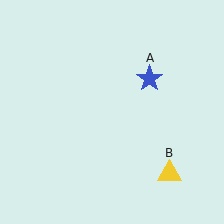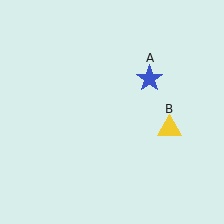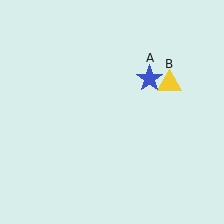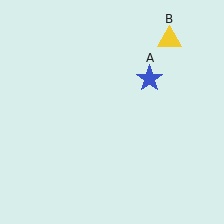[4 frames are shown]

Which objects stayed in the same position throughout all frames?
Blue star (object A) remained stationary.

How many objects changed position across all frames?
1 object changed position: yellow triangle (object B).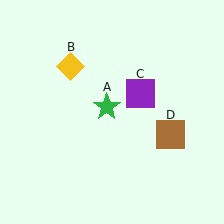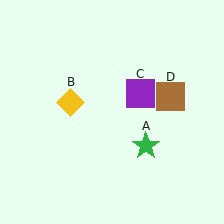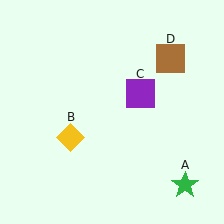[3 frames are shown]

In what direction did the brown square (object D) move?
The brown square (object D) moved up.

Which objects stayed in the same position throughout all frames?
Purple square (object C) remained stationary.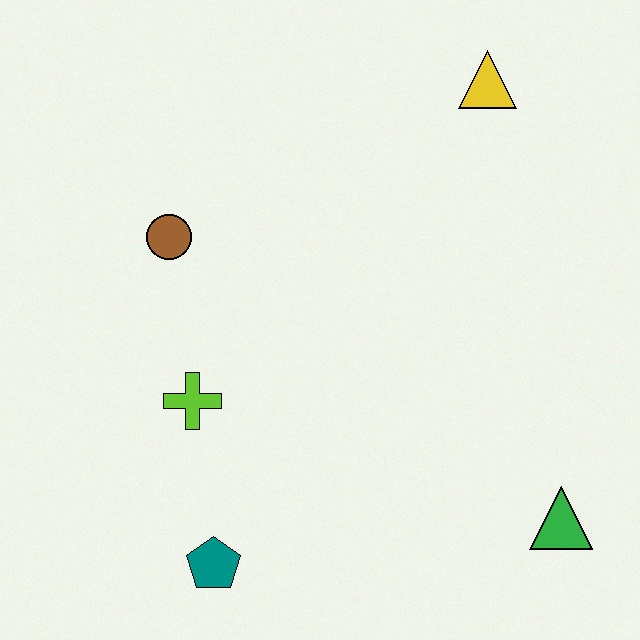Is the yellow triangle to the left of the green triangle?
Yes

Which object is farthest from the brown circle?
The green triangle is farthest from the brown circle.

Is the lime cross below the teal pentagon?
No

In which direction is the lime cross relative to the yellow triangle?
The lime cross is below the yellow triangle.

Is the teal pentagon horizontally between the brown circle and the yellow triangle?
Yes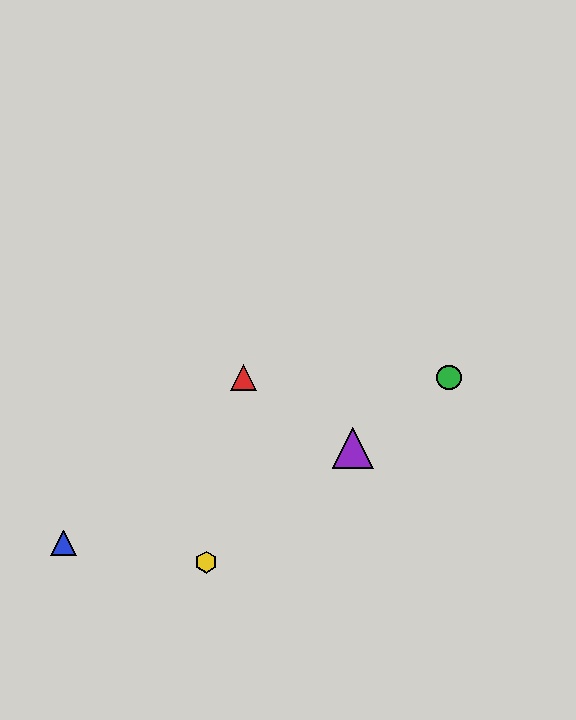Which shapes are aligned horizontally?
The red triangle, the green circle are aligned horizontally.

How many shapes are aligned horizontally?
2 shapes (the red triangle, the green circle) are aligned horizontally.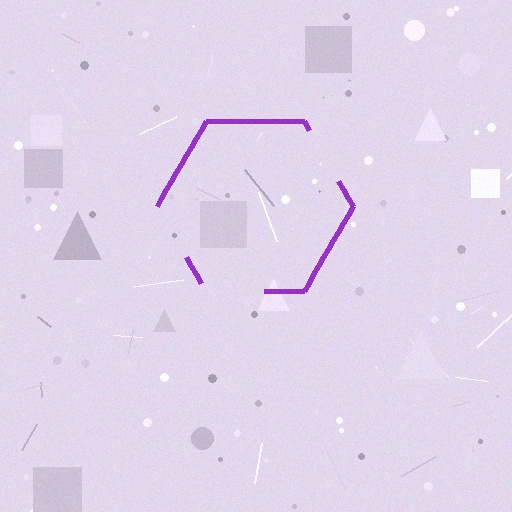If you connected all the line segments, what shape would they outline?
They would outline a hexagon.